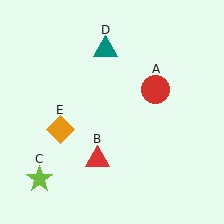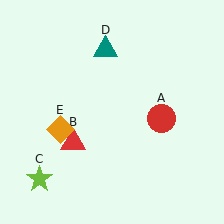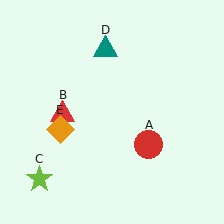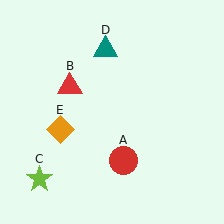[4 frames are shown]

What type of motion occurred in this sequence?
The red circle (object A), red triangle (object B) rotated clockwise around the center of the scene.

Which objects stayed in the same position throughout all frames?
Lime star (object C) and teal triangle (object D) and orange diamond (object E) remained stationary.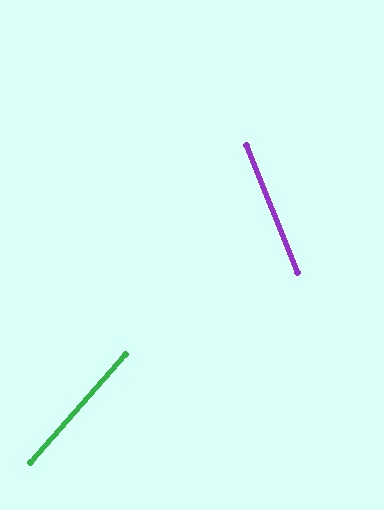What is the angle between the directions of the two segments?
Approximately 63 degrees.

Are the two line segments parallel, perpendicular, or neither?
Neither parallel nor perpendicular — they differ by about 63°.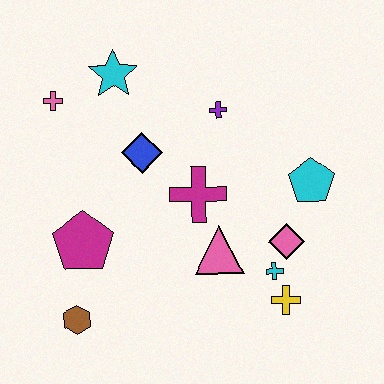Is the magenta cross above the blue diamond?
No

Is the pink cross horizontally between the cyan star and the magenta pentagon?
No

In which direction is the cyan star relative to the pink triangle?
The cyan star is above the pink triangle.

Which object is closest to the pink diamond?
The cyan cross is closest to the pink diamond.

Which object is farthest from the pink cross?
The yellow cross is farthest from the pink cross.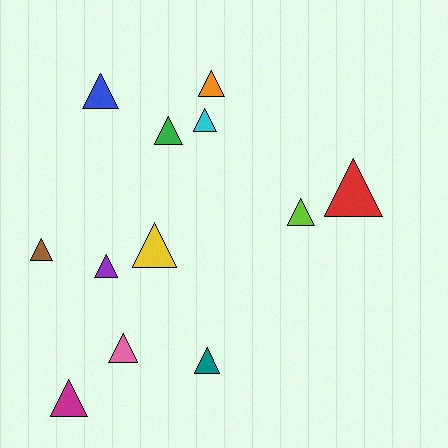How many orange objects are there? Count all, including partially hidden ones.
There is 1 orange object.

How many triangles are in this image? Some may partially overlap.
There are 12 triangles.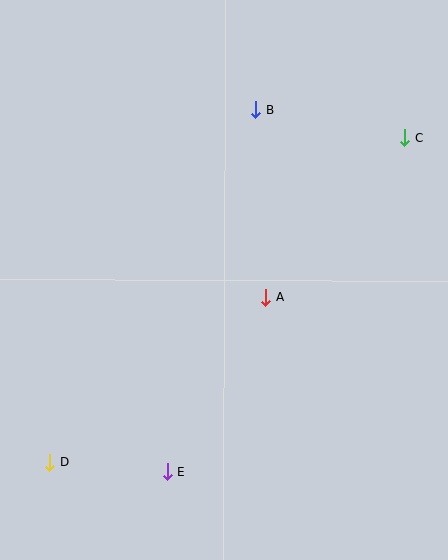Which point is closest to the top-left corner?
Point B is closest to the top-left corner.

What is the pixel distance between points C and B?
The distance between C and B is 151 pixels.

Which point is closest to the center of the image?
Point A at (266, 297) is closest to the center.